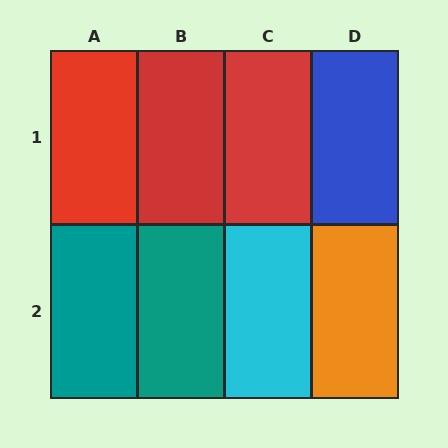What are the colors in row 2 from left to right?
Teal, teal, cyan, orange.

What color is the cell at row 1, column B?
Red.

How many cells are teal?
2 cells are teal.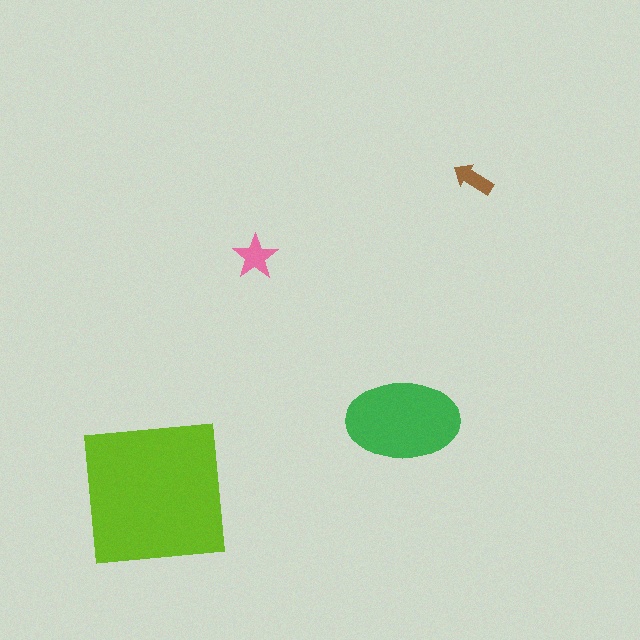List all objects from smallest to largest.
The brown arrow, the pink star, the green ellipse, the lime square.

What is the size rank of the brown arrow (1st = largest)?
4th.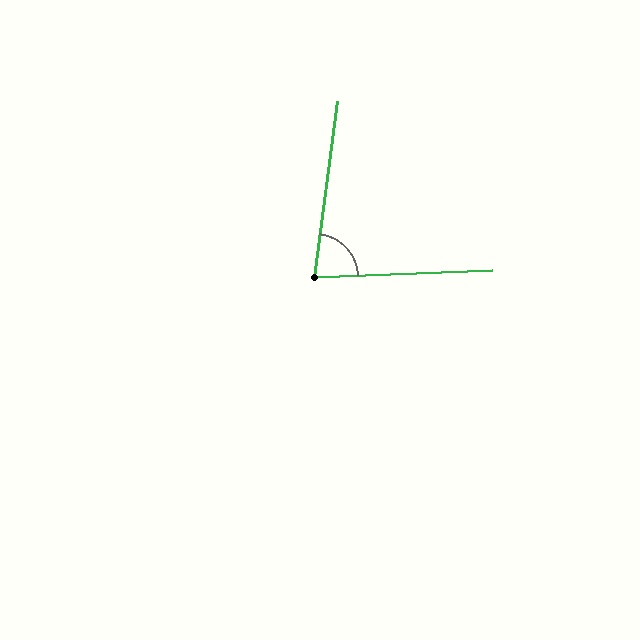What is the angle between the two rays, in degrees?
Approximately 80 degrees.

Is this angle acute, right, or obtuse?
It is acute.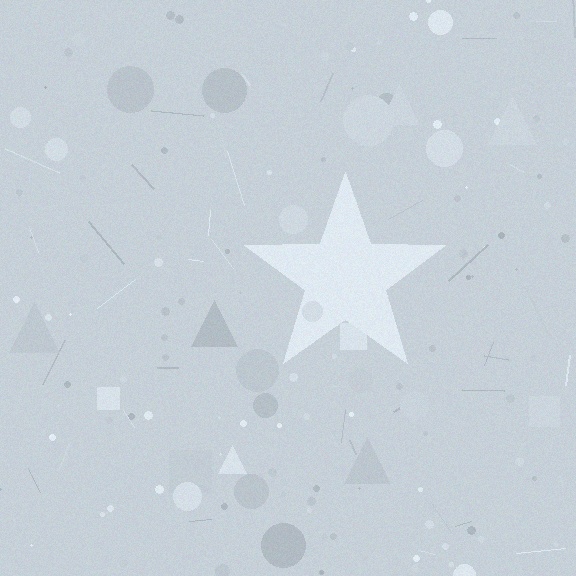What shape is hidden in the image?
A star is hidden in the image.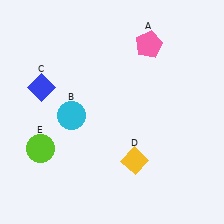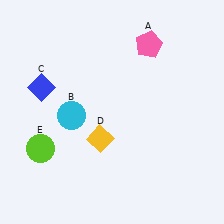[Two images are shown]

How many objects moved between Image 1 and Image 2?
1 object moved between the two images.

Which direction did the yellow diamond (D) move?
The yellow diamond (D) moved left.